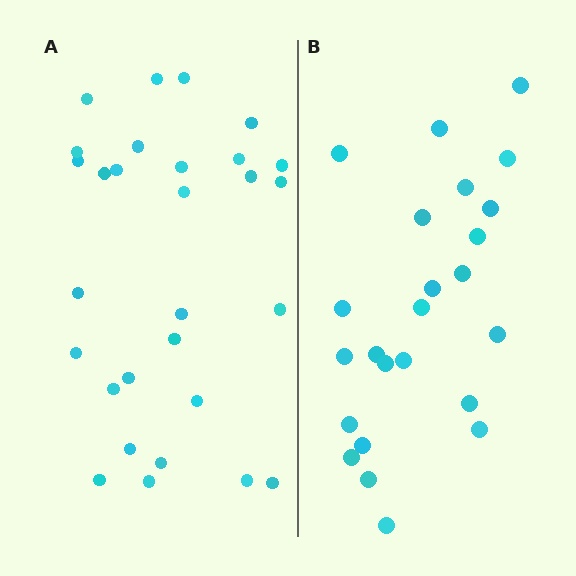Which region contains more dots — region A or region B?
Region A (the left region) has more dots.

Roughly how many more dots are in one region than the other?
Region A has about 5 more dots than region B.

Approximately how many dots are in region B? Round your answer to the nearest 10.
About 20 dots. (The exact count is 24, which rounds to 20.)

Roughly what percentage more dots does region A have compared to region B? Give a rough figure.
About 20% more.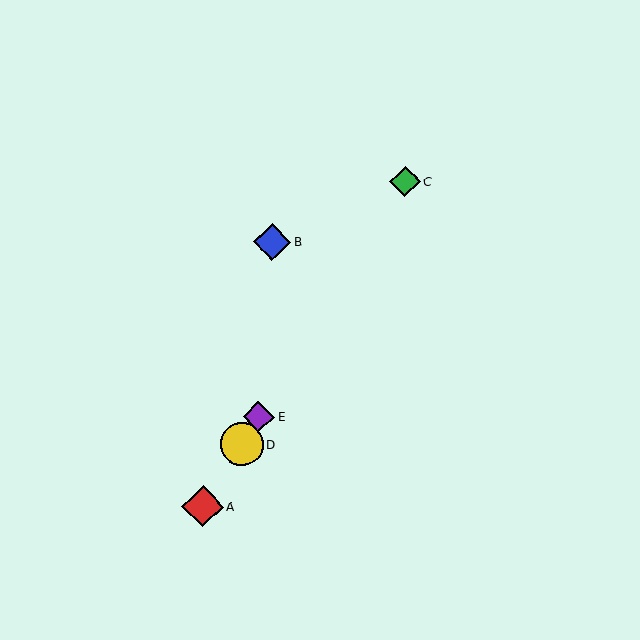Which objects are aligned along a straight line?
Objects A, C, D, E are aligned along a straight line.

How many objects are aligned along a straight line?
4 objects (A, C, D, E) are aligned along a straight line.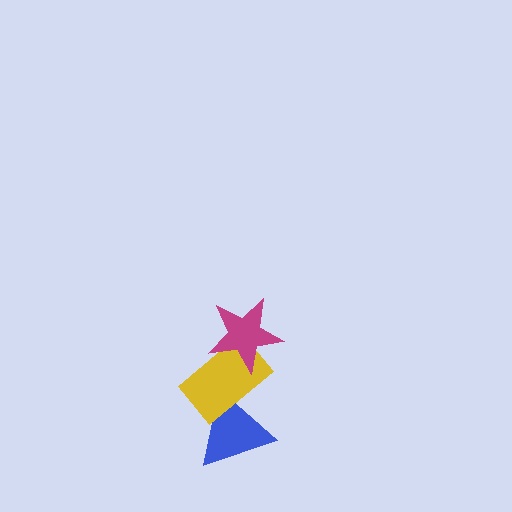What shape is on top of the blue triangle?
The yellow rectangle is on top of the blue triangle.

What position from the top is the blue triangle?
The blue triangle is 3rd from the top.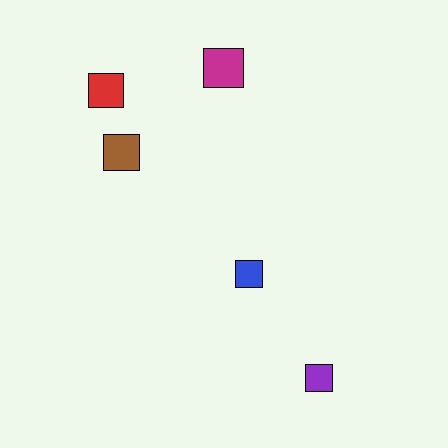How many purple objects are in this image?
There is 1 purple object.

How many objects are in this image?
There are 5 objects.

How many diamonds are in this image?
There are no diamonds.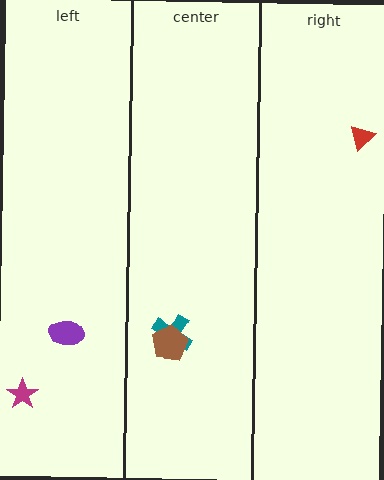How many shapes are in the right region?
1.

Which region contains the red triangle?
The right region.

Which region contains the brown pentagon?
The center region.